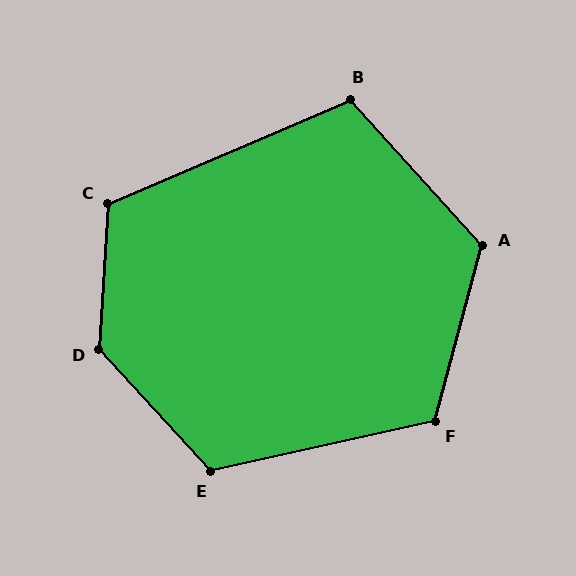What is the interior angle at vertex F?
Approximately 117 degrees (obtuse).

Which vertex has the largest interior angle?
D, at approximately 134 degrees.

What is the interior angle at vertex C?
Approximately 117 degrees (obtuse).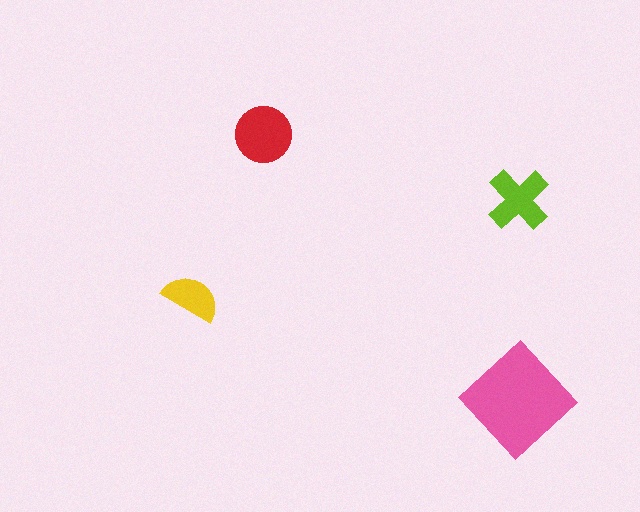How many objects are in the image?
There are 4 objects in the image.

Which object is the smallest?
The yellow semicircle.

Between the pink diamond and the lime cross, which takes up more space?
The pink diamond.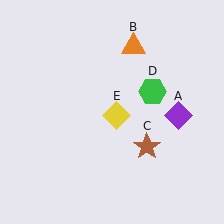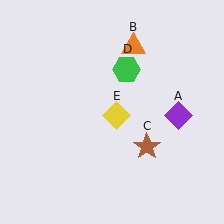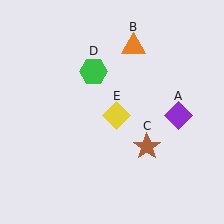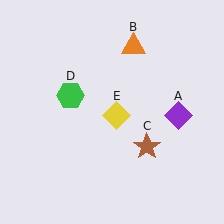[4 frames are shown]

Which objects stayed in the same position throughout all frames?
Purple diamond (object A) and orange triangle (object B) and brown star (object C) and yellow diamond (object E) remained stationary.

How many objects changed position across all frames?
1 object changed position: green hexagon (object D).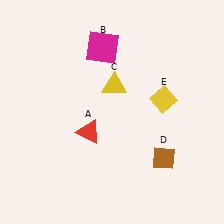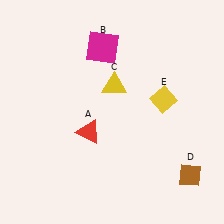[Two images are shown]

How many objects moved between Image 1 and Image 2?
1 object moved between the two images.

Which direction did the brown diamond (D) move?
The brown diamond (D) moved right.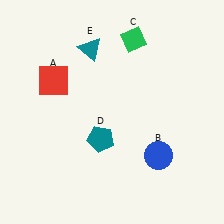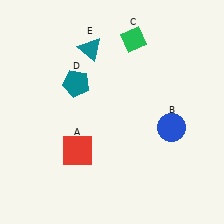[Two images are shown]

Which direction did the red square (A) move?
The red square (A) moved down.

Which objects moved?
The objects that moved are: the red square (A), the blue circle (B), the teal pentagon (D).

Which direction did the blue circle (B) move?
The blue circle (B) moved up.